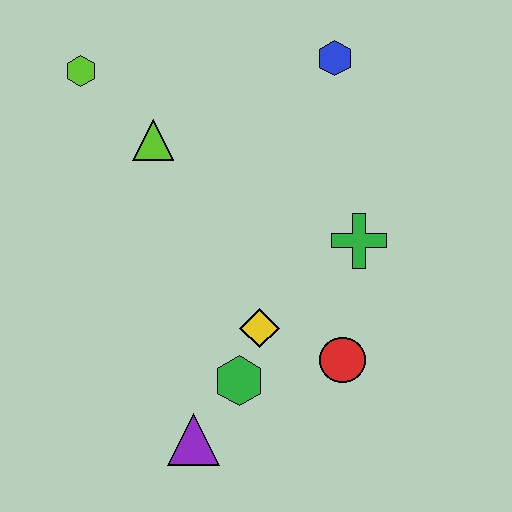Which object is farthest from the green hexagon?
The lime hexagon is farthest from the green hexagon.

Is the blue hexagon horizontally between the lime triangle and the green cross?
Yes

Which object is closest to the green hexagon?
The yellow diamond is closest to the green hexagon.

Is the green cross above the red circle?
Yes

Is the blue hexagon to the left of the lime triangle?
No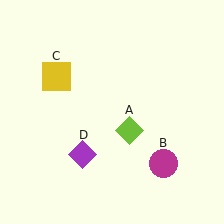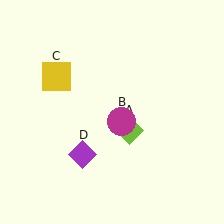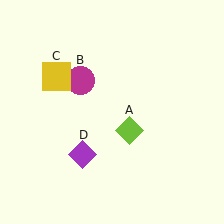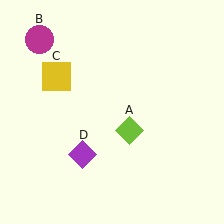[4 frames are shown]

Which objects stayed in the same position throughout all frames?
Lime diamond (object A) and yellow square (object C) and purple diamond (object D) remained stationary.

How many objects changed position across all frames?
1 object changed position: magenta circle (object B).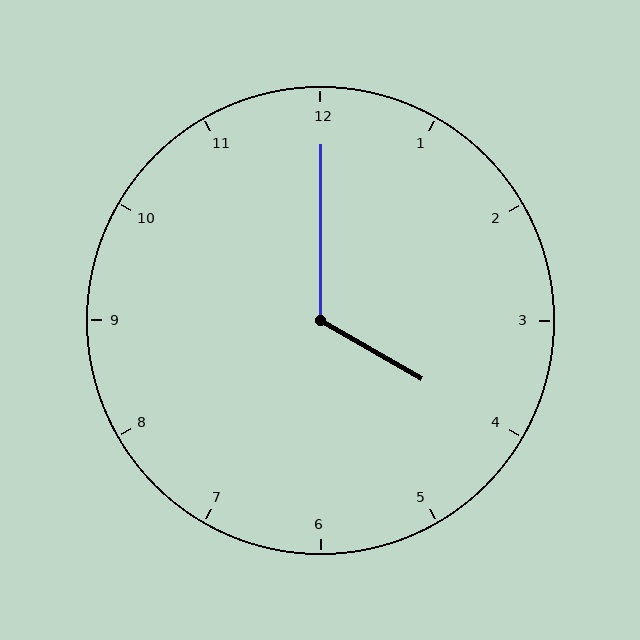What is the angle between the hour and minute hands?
Approximately 120 degrees.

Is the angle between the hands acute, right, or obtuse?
It is obtuse.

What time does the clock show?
4:00.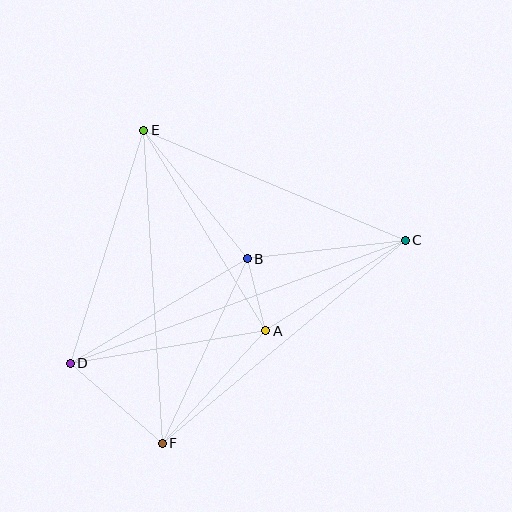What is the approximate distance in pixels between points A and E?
The distance between A and E is approximately 235 pixels.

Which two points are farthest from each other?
Points C and D are farthest from each other.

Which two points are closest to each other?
Points A and B are closest to each other.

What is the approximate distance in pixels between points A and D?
The distance between A and D is approximately 198 pixels.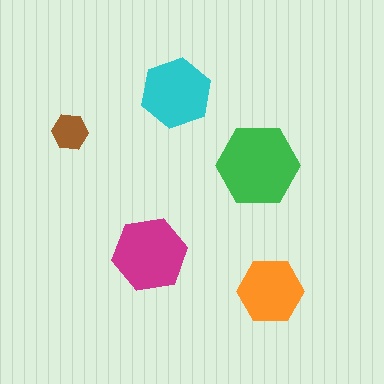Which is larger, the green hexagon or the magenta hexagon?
The green one.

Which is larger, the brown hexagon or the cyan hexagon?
The cyan one.